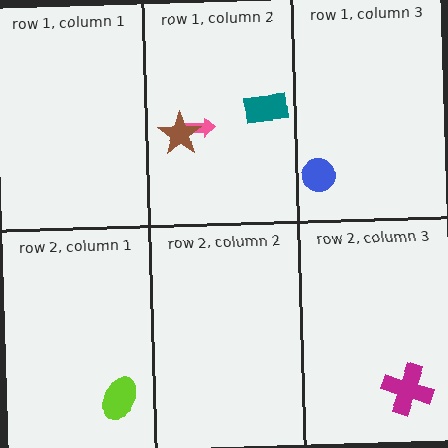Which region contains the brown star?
The row 1, column 2 region.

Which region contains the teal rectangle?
The row 1, column 2 region.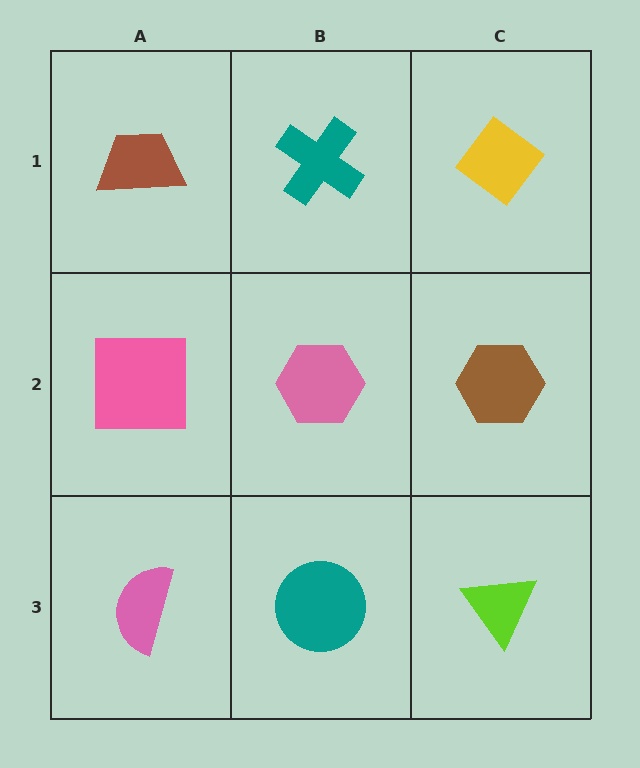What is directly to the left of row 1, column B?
A brown trapezoid.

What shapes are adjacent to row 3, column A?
A pink square (row 2, column A), a teal circle (row 3, column B).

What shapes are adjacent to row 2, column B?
A teal cross (row 1, column B), a teal circle (row 3, column B), a pink square (row 2, column A), a brown hexagon (row 2, column C).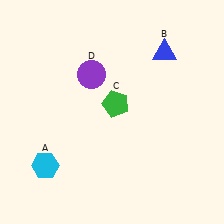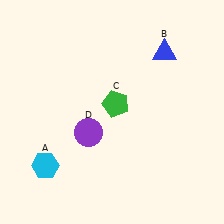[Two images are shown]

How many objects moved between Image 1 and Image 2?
1 object moved between the two images.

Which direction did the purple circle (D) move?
The purple circle (D) moved down.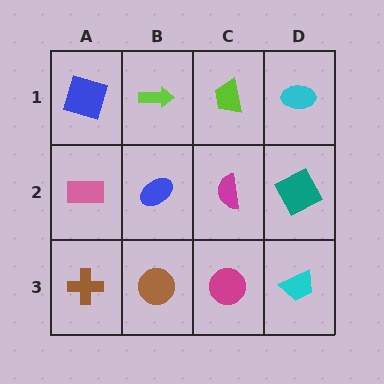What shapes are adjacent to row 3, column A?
A pink rectangle (row 2, column A), a brown circle (row 3, column B).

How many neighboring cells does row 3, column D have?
2.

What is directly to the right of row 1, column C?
A cyan ellipse.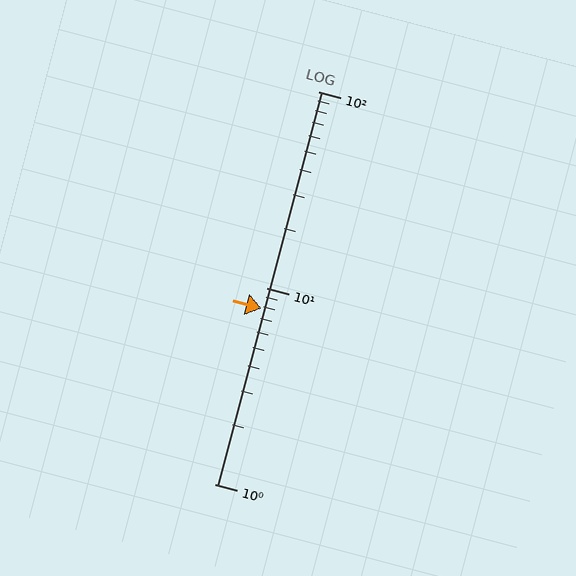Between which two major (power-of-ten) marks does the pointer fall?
The pointer is between 1 and 10.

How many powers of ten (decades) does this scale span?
The scale spans 2 decades, from 1 to 100.